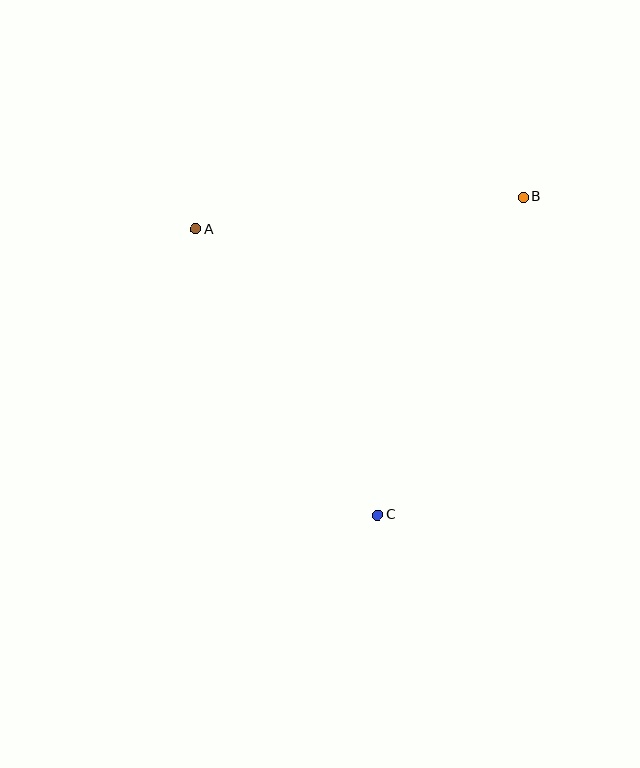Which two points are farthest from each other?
Points B and C are farthest from each other.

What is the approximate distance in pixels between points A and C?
The distance between A and C is approximately 339 pixels.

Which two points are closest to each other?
Points A and B are closest to each other.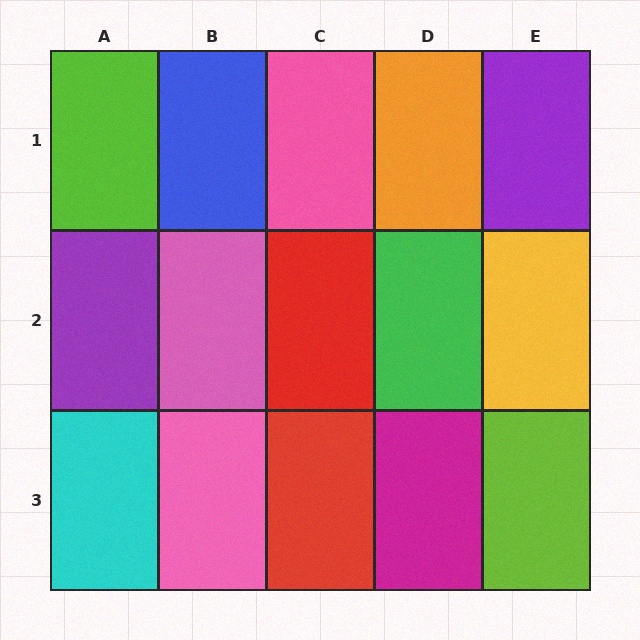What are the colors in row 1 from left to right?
Lime, blue, pink, orange, purple.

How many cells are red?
2 cells are red.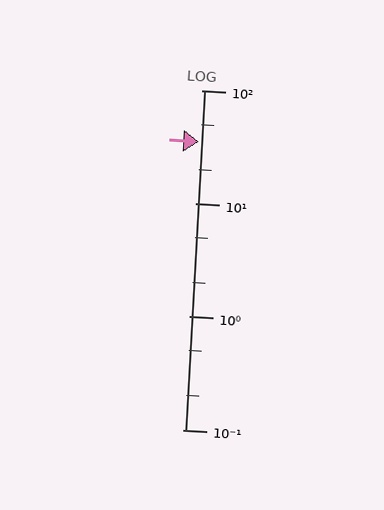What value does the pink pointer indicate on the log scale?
The pointer indicates approximately 35.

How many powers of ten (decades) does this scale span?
The scale spans 3 decades, from 0.1 to 100.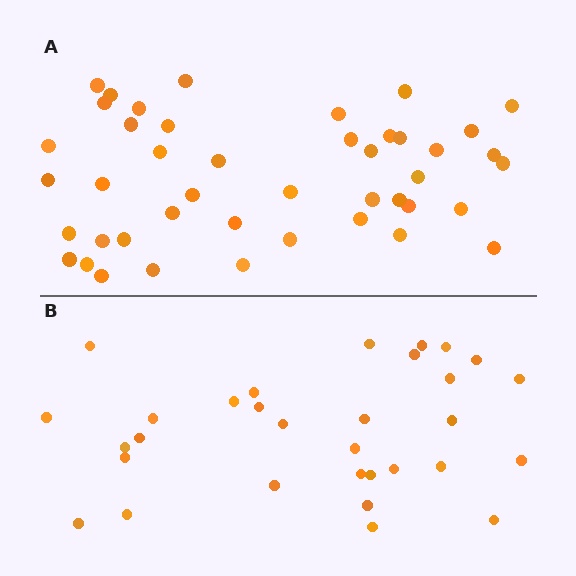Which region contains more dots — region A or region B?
Region A (the top region) has more dots.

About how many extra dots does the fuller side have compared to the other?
Region A has approximately 15 more dots than region B.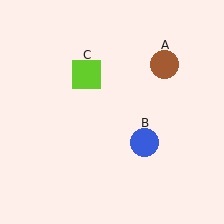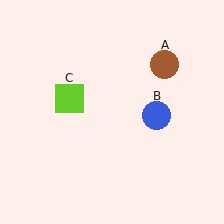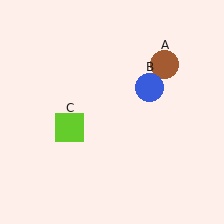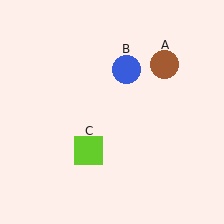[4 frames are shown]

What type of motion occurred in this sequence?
The blue circle (object B), lime square (object C) rotated counterclockwise around the center of the scene.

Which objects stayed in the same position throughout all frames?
Brown circle (object A) remained stationary.